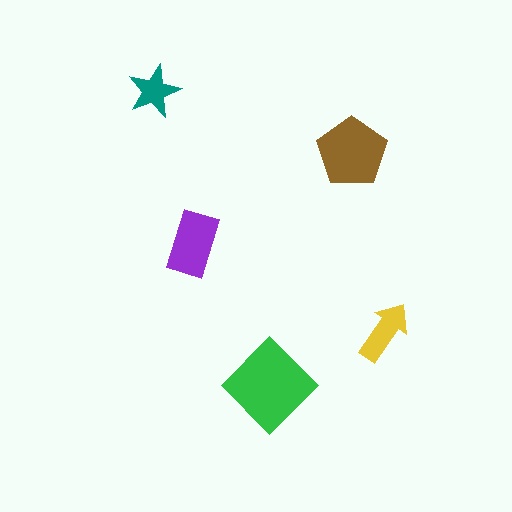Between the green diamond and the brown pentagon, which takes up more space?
The green diamond.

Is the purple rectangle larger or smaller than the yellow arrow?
Larger.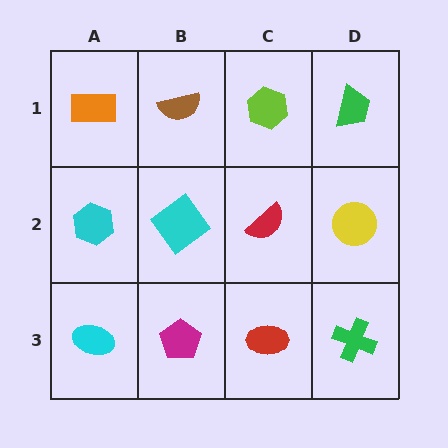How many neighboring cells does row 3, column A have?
2.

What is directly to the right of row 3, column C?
A green cross.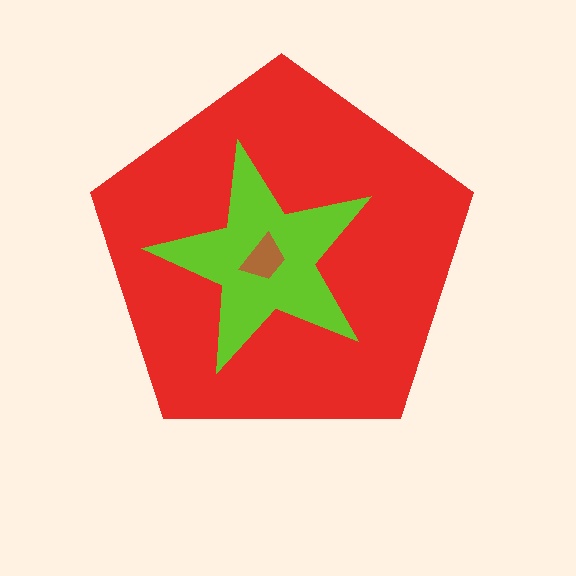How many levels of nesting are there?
3.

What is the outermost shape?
The red pentagon.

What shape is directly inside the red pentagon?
The lime star.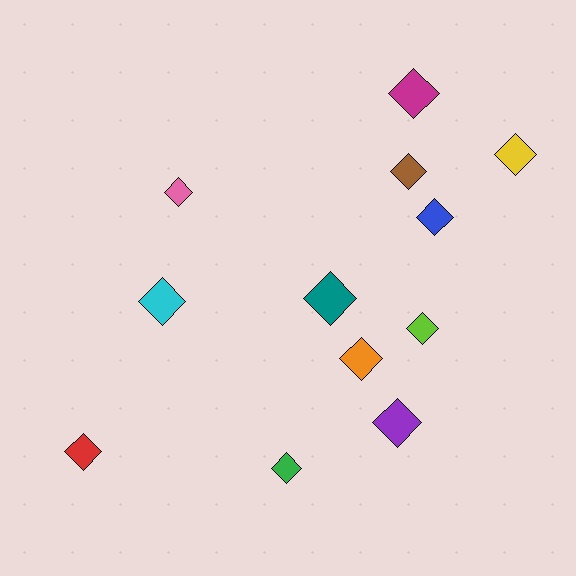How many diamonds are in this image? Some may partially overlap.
There are 12 diamonds.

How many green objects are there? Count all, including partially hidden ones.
There is 1 green object.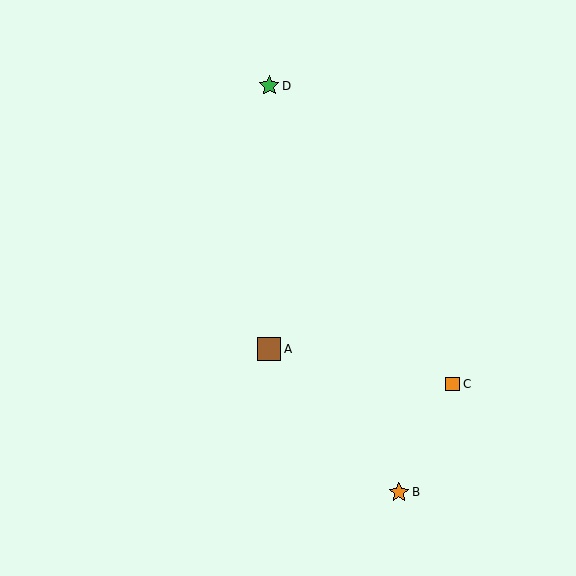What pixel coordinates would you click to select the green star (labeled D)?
Click at (269, 86) to select the green star D.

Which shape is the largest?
The brown square (labeled A) is the largest.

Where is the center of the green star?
The center of the green star is at (269, 86).